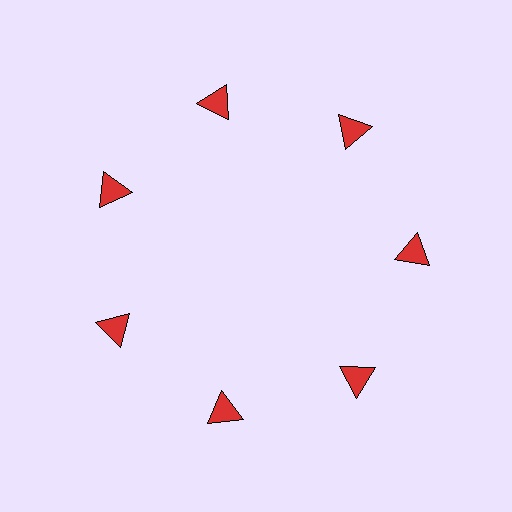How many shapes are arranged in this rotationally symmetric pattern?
There are 7 shapes, arranged in 7 groups of 1.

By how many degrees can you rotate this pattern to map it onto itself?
The pattern maps onto itself every 51 degrees of rotation.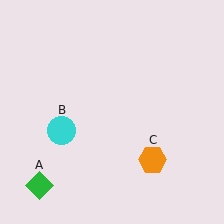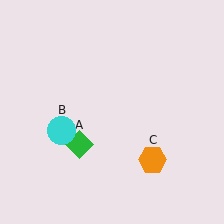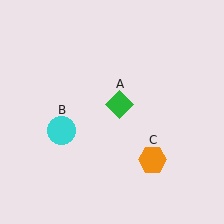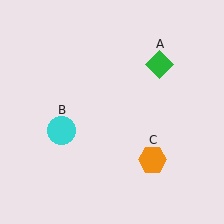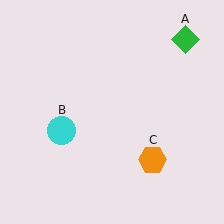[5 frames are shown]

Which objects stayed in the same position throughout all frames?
Cyan circle (object B) and orange hexagon (object C) remained stationary.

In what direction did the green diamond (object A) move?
The green diamond (object A) moved up and to the right.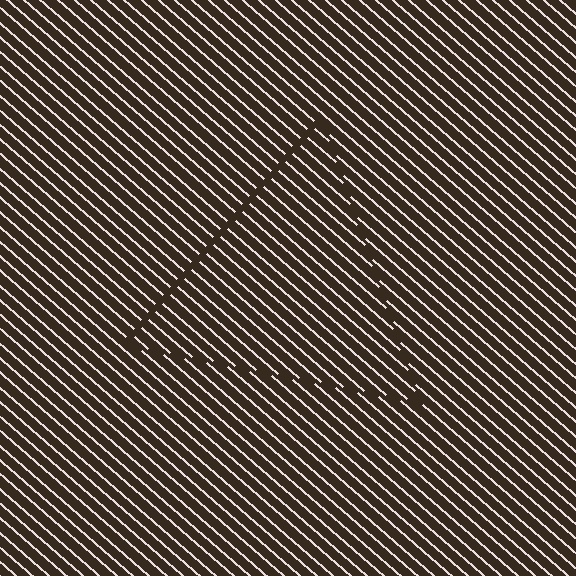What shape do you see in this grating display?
An illusory triangle. The interior of the shape contains the same grating, shifted by half a period — the contour is defined by the phase discontinuity where line-ends from the inner and outer gratings abut.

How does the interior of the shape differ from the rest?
The interior of the shape contains the same grating, shifted by half a period — the contour is defined by the phase discontinuity where line-ends from the inner and outer gratings abut.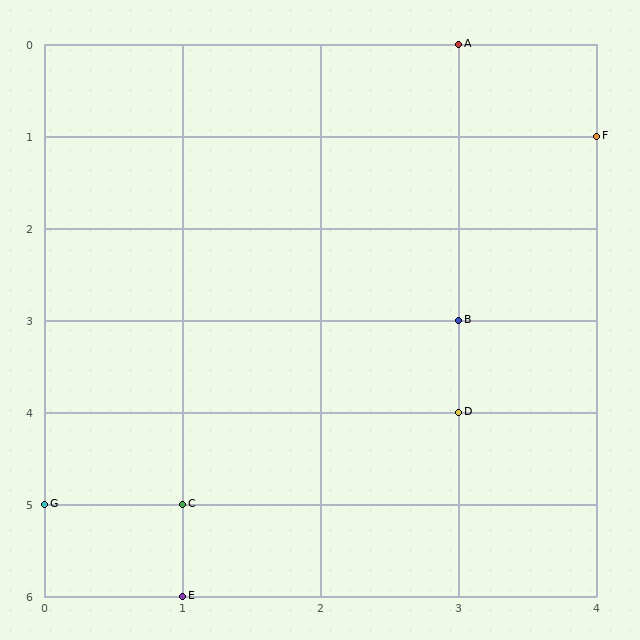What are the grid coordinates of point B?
Point B is at grid coordinates (3, 3).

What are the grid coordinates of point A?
Point A is at grid coordinates (3, 0).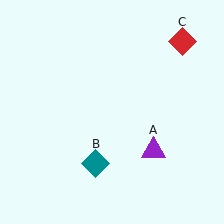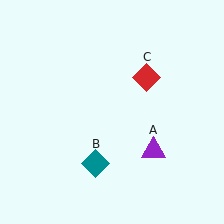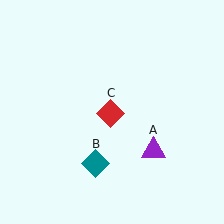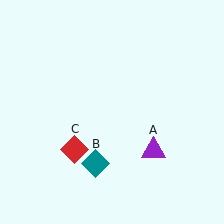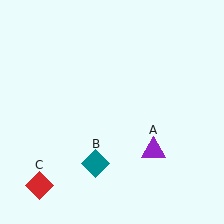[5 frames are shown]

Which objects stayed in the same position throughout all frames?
Purple triangle (object A) and teal diamond (object B) remained stationary.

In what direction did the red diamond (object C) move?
The red diamond (object C) moved down and to the left.